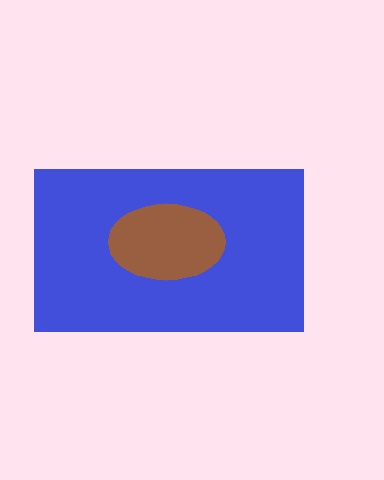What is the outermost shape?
The blue rectangle.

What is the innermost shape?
The brown ellipse.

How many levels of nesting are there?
2.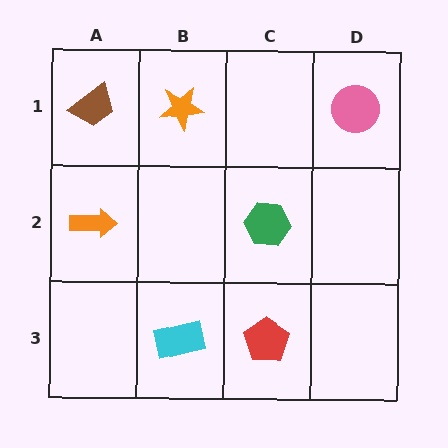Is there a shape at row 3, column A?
No, that cell is empty.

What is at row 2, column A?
An orange arrow.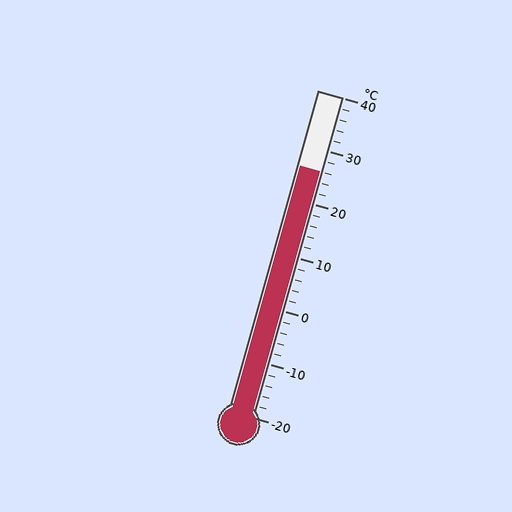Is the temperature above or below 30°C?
The temperature is below 30°C.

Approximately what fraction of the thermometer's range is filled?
The thermometer is filled to approximately 75% of its range.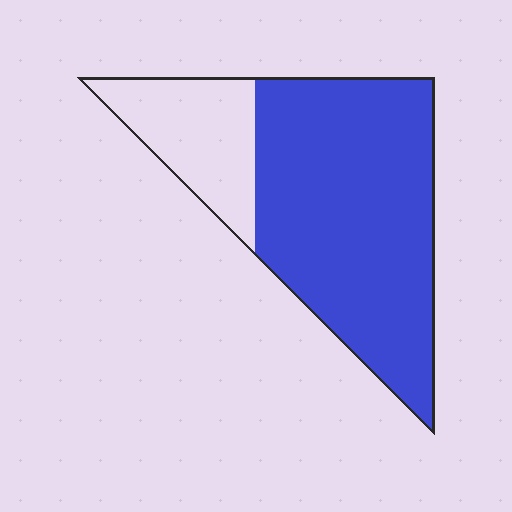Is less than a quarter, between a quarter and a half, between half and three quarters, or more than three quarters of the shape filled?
More than three quarters.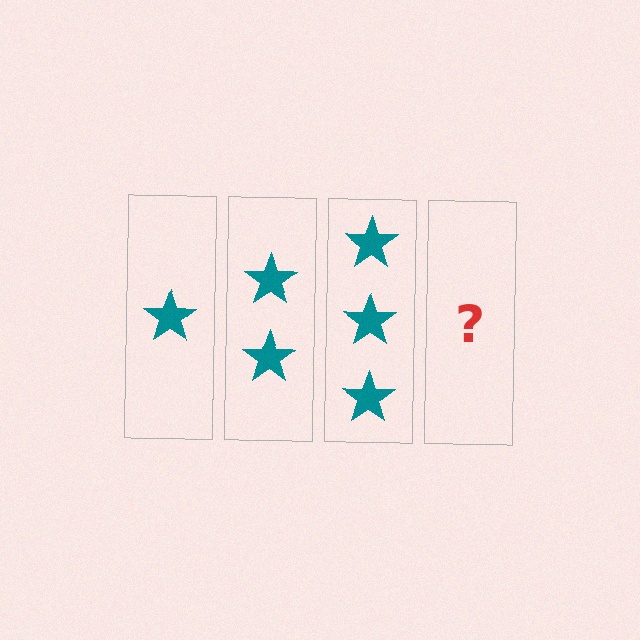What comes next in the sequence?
The next element should be 4 stars.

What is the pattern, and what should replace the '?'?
The pattern is that each step adds one more star. The '?' should be 4 stars.